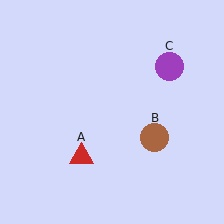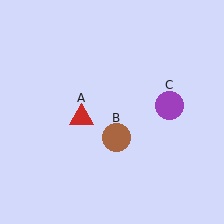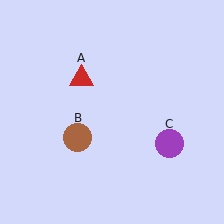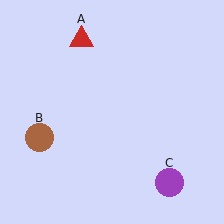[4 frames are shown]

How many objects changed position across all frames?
3 objects changed position: red triangle (object A), brown circle (object B), purple circle (object C).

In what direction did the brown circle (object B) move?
The brown circle (object B) moved left.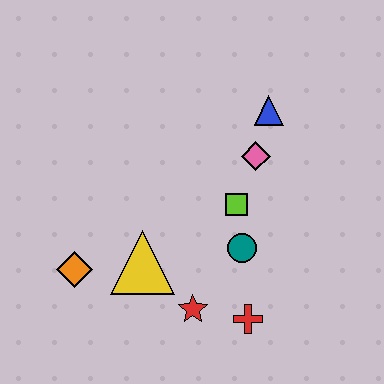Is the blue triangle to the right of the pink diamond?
Yes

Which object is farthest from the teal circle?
The orange diamond is farthest from the teal circle.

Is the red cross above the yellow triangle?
No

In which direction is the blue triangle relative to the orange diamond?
The blue triangle is to the right of the orange diamond.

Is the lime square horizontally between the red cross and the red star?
Yes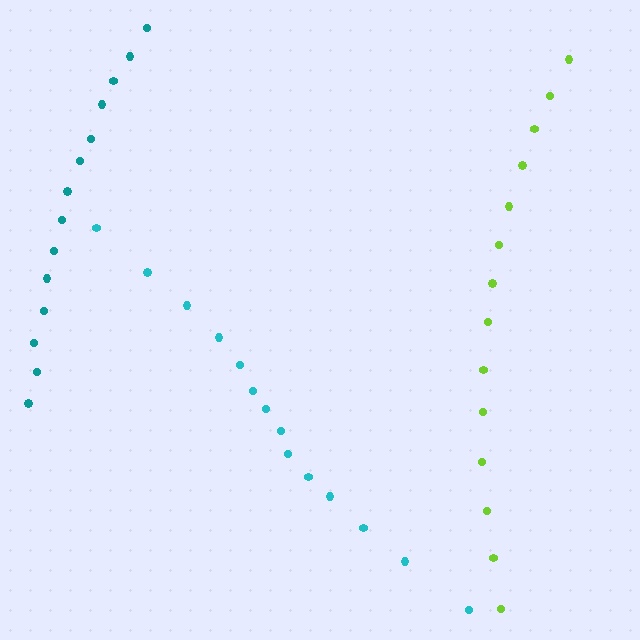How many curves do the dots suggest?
There are 3 distinct paths.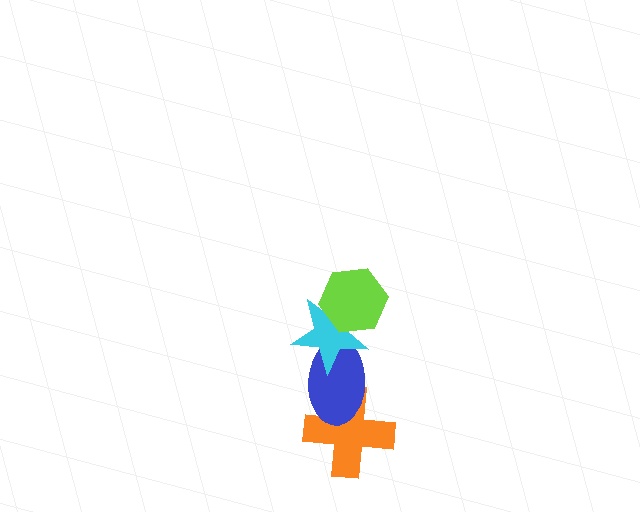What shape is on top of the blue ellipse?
The cyan star is on top of the blue ellipse.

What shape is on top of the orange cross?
The blue ellipse is on top of the orange cross.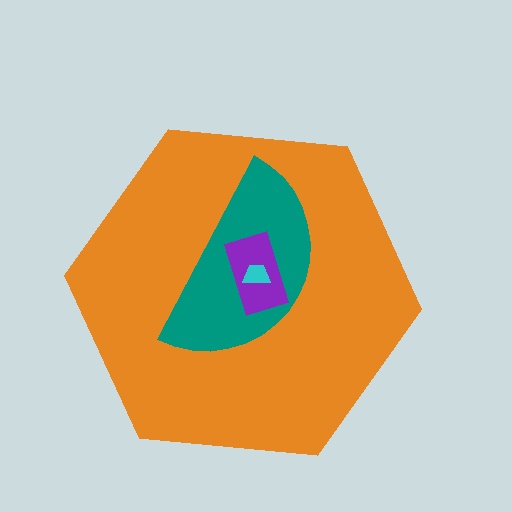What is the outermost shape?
The orange hexagon.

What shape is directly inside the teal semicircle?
The purple rectangle.